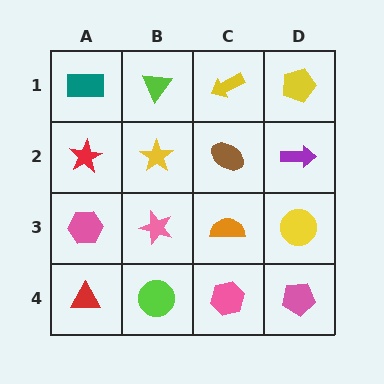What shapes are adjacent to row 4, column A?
A pink hexagon (row 3, column A), a lime circle (row 4, column B).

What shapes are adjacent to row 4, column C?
An orange semicircle (row 3, column C), a lime circle (row 4, column B), a pink pentagon (row 4, column D).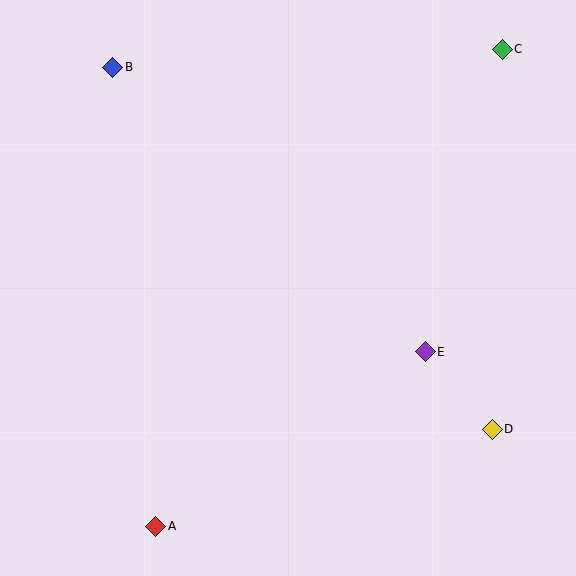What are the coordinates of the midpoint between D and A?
The midpoint between D and A is at (324, 478).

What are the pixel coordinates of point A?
Point A is at (156, 526).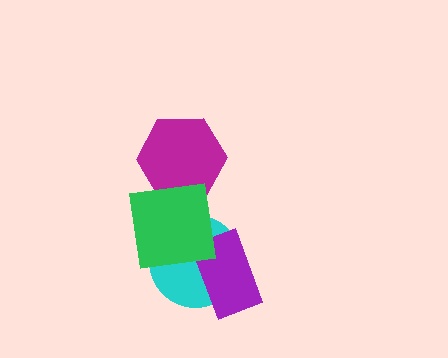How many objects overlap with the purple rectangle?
1 object overlaps with the purple rectangle.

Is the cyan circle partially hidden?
Yes, it is partially covered by another shape.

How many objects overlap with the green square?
2 objects overlap with the green square.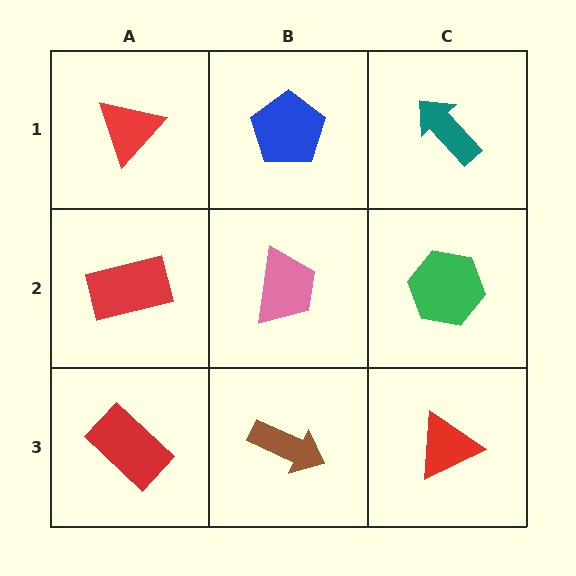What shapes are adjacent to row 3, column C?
A green hexagon (row 2, column C), a brown arrow (row 3, column B).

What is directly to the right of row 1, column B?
A teal arrow.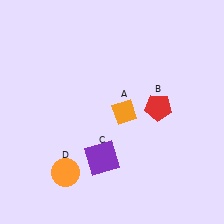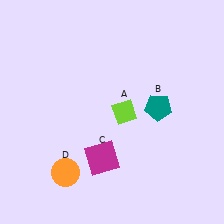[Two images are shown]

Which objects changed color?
A changed from orange to lime. B changed from red to teal. C changed from purple to magenta.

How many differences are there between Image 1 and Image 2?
There are 3 differences between the two images.